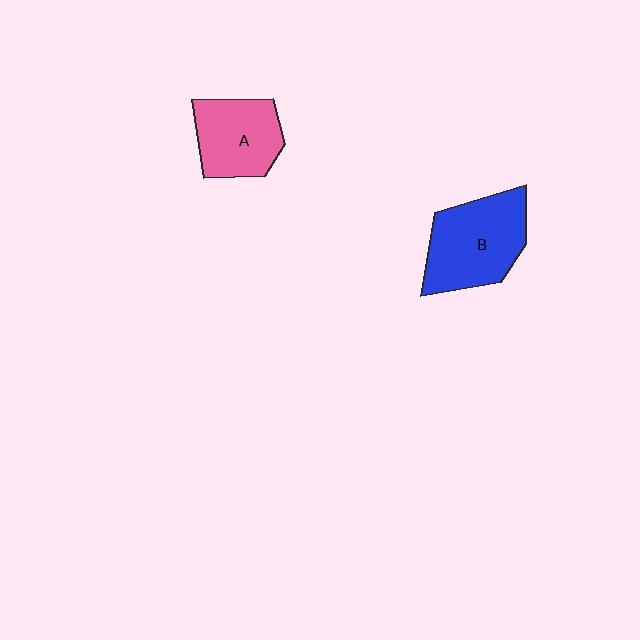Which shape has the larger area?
Shape B (blue).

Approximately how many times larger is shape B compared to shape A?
Approximately 1.3 times.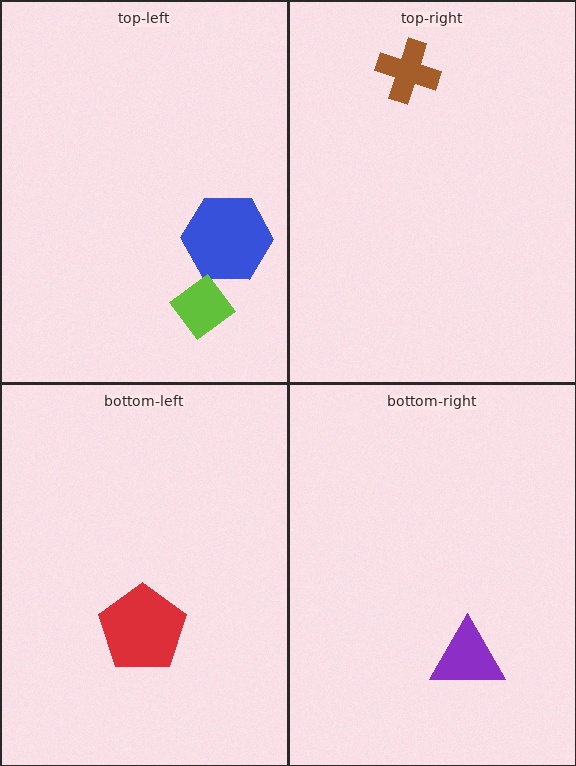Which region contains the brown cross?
The top-right region.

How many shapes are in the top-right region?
1.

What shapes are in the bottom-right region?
The purple triangle.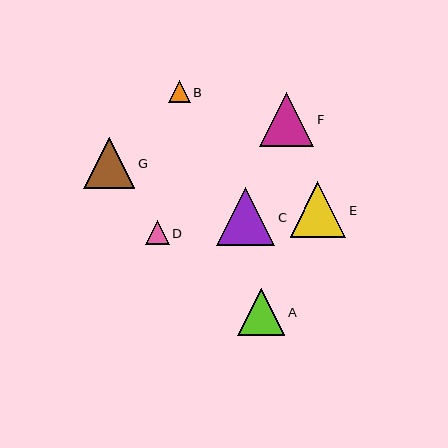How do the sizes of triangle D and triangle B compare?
Triangle D and triangle B are approximately the same size.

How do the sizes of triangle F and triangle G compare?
Triangle F and triangle G are approximately the same size.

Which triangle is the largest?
Triangle C is the largest with a size of approximately 58 pixels.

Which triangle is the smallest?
Triangle B is the smallest with a size of approximately 22 pixels.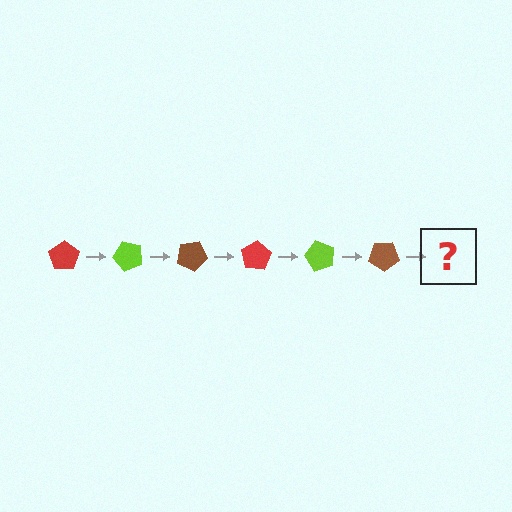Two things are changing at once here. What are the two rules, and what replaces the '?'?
The two rules are that it rotates 50 degrees each step and the color cycles through red, lime, and brown. The '?' should be a red pentagon, rotated 300 degrees from the start.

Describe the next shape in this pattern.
It should be a red pentagon, rotated 300 degrees from the start.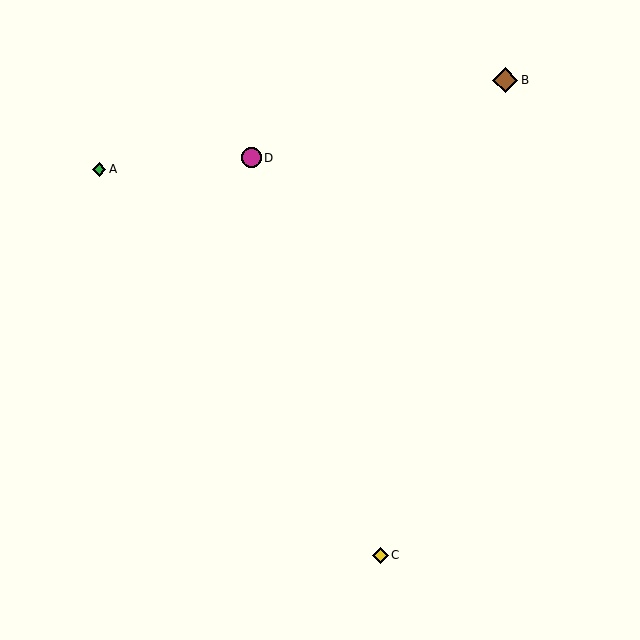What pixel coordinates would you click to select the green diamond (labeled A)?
Click at (99, 169) to select the green diamond A.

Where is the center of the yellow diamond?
The center of the yellow diamond is at (380, 555).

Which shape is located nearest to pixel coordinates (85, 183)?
The green diamond (labeled A) at (99, 169) is nearest to that location.